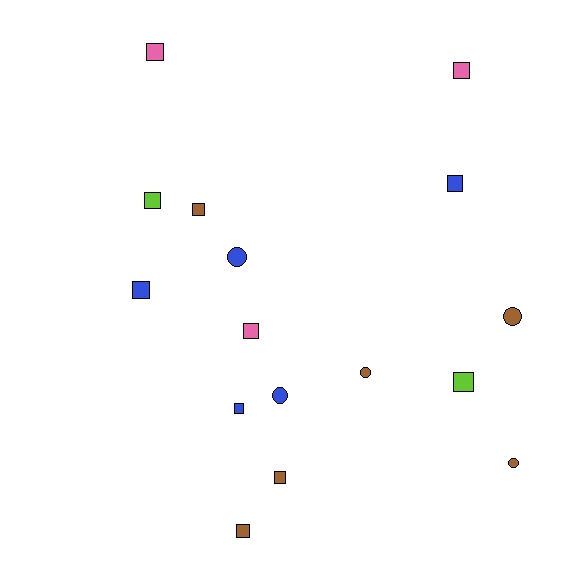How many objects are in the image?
There are 16 objects.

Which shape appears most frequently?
Square, with 11 objects.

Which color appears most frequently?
Brown, with 6 objects.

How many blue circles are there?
There are 2 blue circles.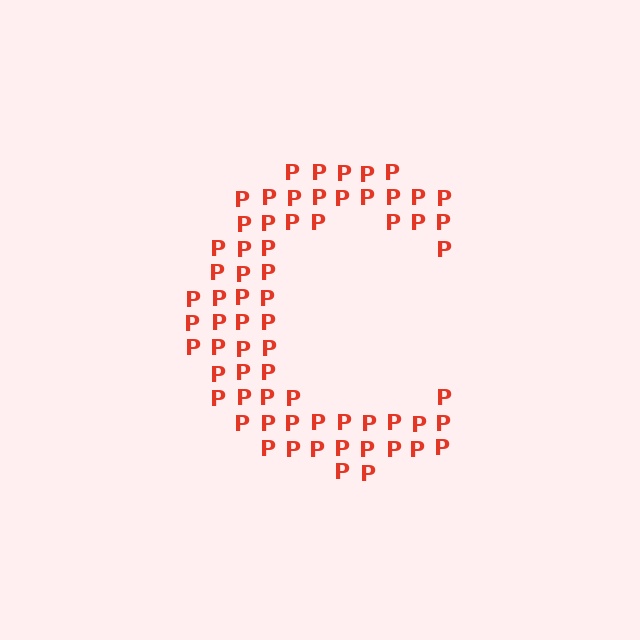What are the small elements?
The small elements are letter P's.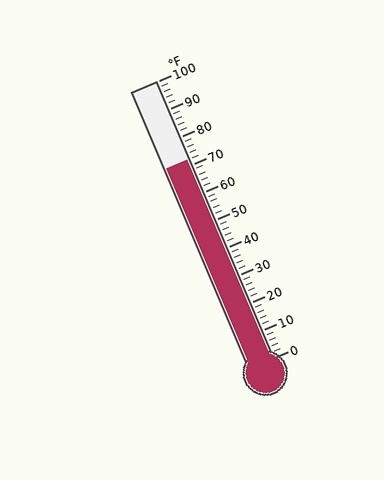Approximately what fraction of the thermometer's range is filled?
The thermometer is filled to approximately 70% of its range.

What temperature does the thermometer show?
The thermometer shows approximately 72°F.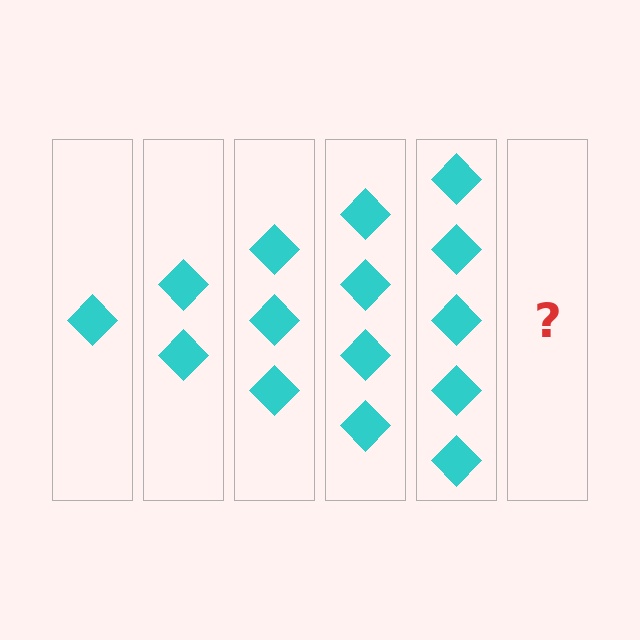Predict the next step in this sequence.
The next step is 6 diamonds.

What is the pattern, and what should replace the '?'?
The pattern is that each step adds one more diamond. The '?' should be 6 diamonds.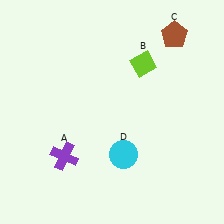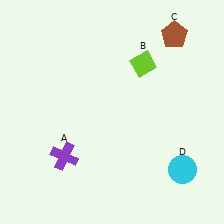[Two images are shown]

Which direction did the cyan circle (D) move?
The cyan circle (D) moved right.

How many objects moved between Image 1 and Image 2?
1 object moved between the two images.